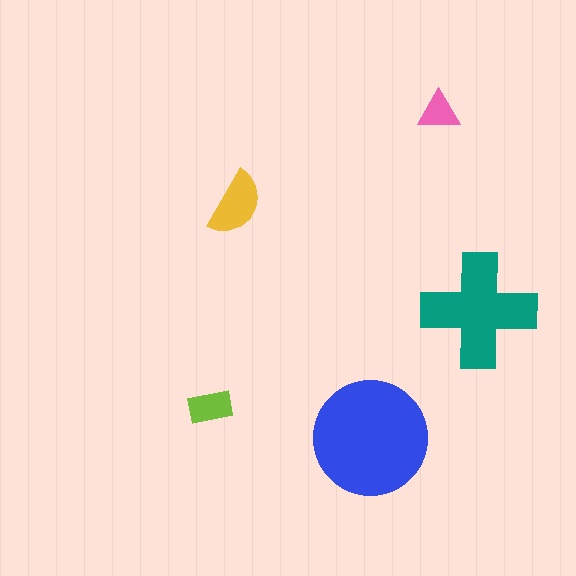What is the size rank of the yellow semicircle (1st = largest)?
3rd.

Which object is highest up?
The pink triangle is topmost.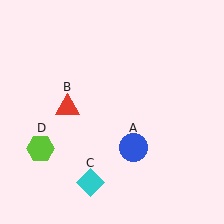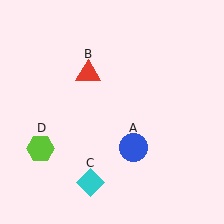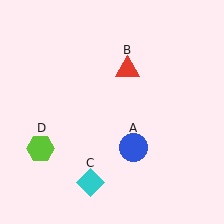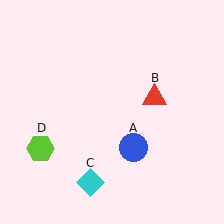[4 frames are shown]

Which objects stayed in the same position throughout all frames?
Blue circle (object A) and cyan diamond (object C) and lime hexagon (object D) remained stationary.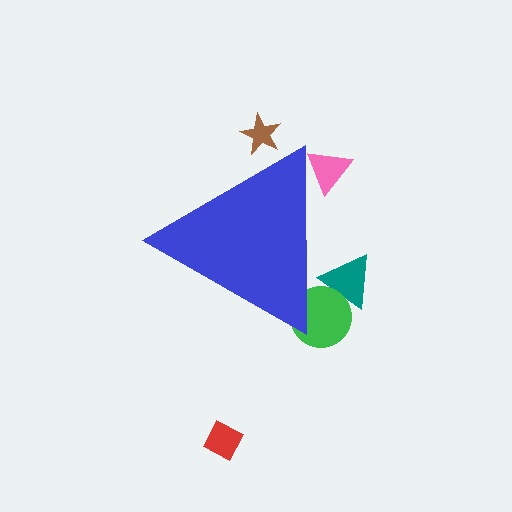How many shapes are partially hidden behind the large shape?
4 shapes are partially hidden.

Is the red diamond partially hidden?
No, the red diamond is fully visible.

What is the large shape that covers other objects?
A blue triangle.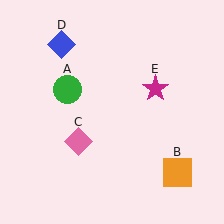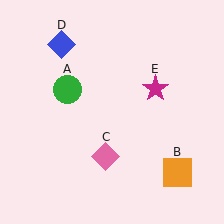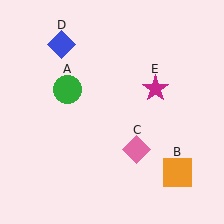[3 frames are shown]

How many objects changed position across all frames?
1 object changed position: pink diamond (object C).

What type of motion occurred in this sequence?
The pink diamond (object C) rotated counterclockwise around the center of the scene.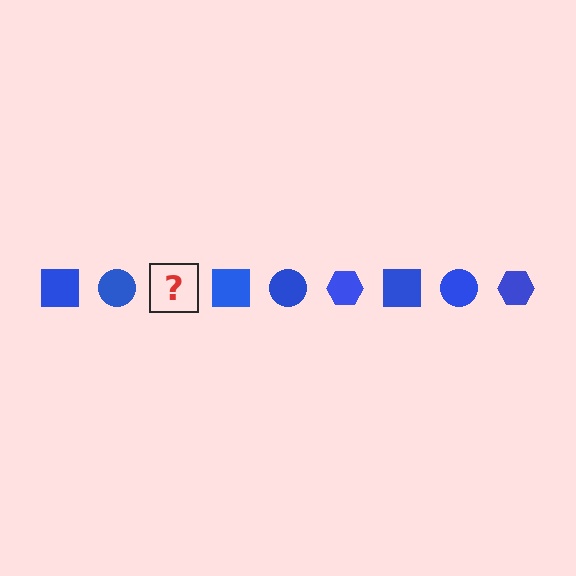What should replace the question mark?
The question mark should be replaced with a blue hexagon.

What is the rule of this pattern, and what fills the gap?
The rule is that the pattern cycles through square, circle, hexagon shapes in blue. The gap should be filled with a blue hexagon.